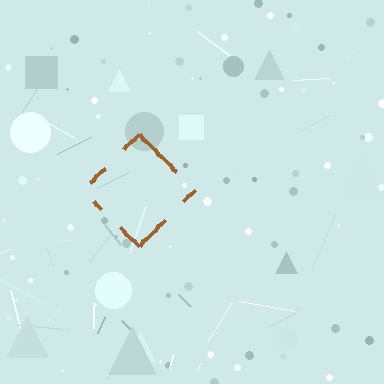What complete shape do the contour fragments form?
The contour fragments form a diamond.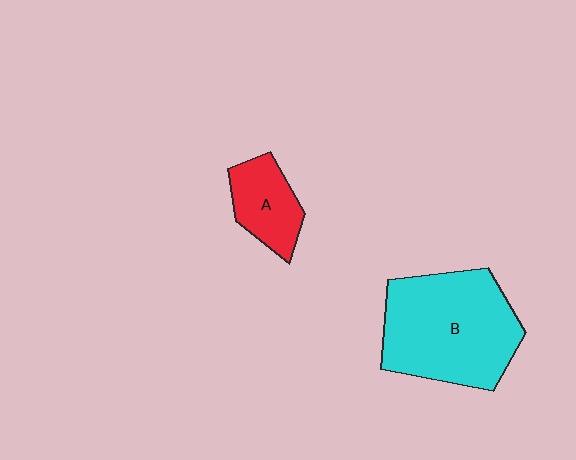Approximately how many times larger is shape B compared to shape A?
Approximately 2.6 times.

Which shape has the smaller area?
Shape A (red).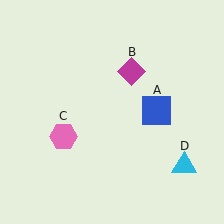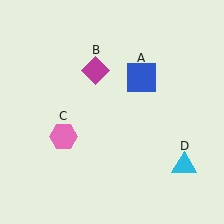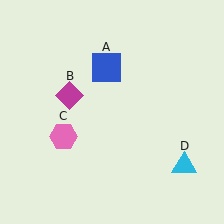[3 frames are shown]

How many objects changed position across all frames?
2 objects changed position: blue square (object A), magenta diamond (object B).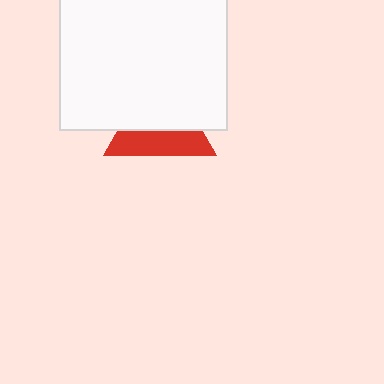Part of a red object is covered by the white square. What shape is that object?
It is a triangle.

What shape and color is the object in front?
The object in front is a white square.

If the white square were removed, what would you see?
You would see the complete red triangle.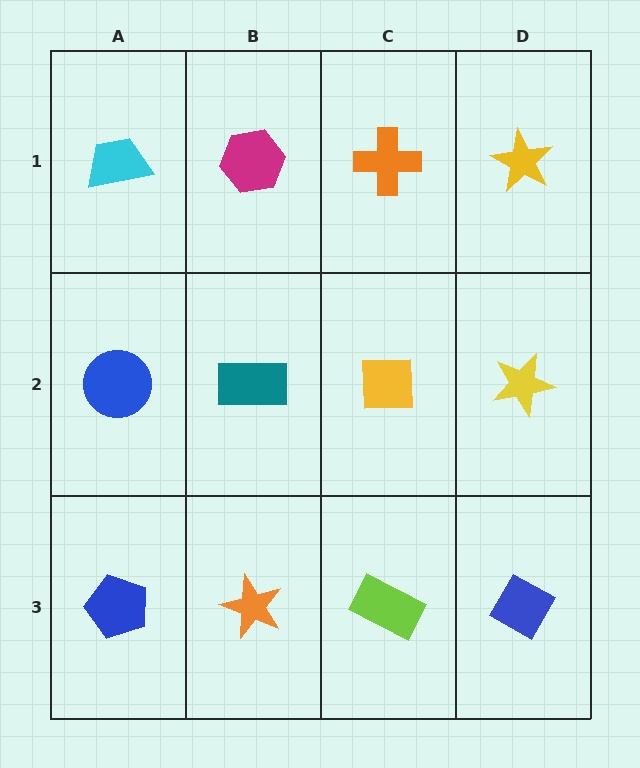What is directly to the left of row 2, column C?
A teal rectangle.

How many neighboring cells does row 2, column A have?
3.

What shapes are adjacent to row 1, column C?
A yellow square (row 2, column C), a magenta hexagon (row 1, column B), a yellow star (row 1, column D).